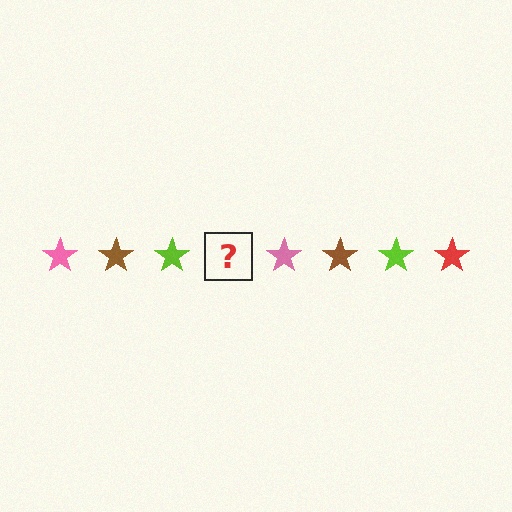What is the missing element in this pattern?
The missing element is a red star.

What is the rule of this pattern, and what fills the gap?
The rule is that the pattern cycles through pink, brown, lime, red stars. The gap should be filled with a red star.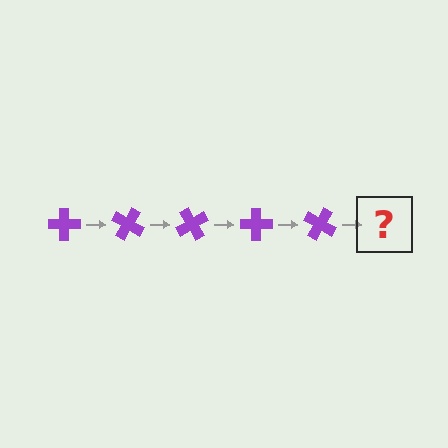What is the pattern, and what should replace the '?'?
The pattern is that the cross rotates 30 degrees each step. The '?' should be a purple cross rotated 150 degrees.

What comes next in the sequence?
The next element should be a purple cross rotated 150 degrees.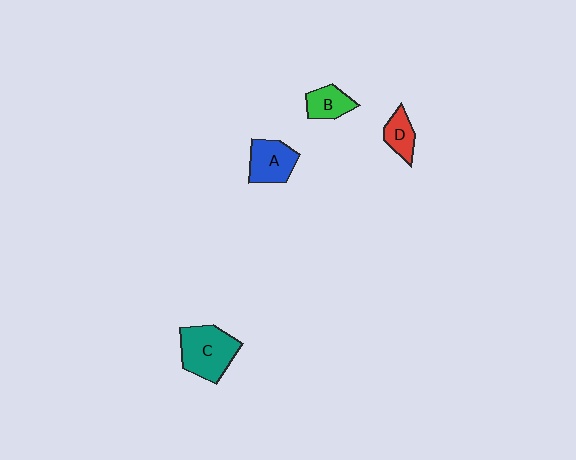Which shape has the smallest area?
Shape D (red).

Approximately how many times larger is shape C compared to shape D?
Approximately 2.2 times.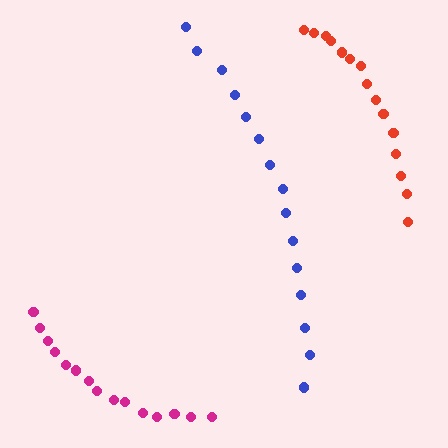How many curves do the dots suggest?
There are 3 distinct paths.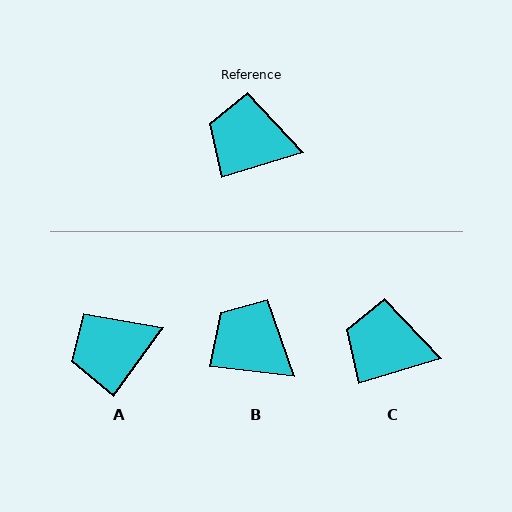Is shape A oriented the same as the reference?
No, it is off by about 37 degrees.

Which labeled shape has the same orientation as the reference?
C.